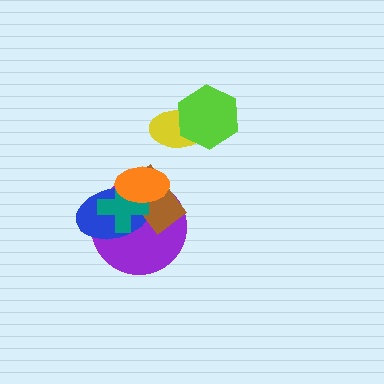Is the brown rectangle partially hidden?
Yes, it is partially covered by another shape.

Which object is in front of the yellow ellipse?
The lime hexagon is in front of the yellow ellipse.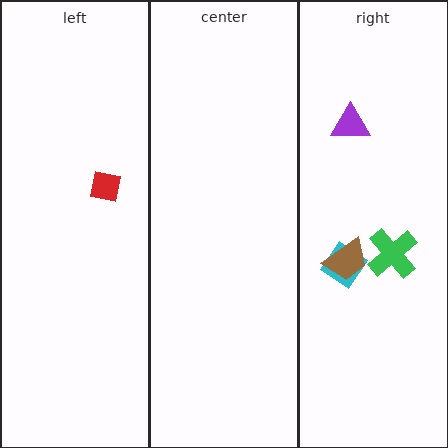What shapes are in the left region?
The red square.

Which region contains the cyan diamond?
The right region.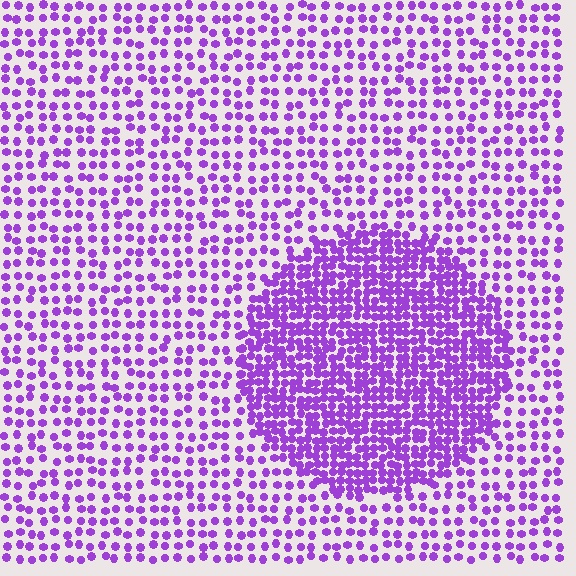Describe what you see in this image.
The image contains small purple elements arranged at two different densities. A circle-shaped region is visible where the elements are more densely packed than the surrounding area.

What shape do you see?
I see a circle.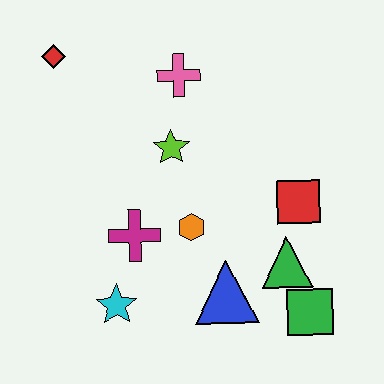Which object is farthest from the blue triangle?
The red diamond is farthest from the blue triangle.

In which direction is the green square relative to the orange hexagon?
The green square is to the right of the orange hexagon.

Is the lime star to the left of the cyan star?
No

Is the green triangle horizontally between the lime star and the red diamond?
No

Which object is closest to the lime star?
The pink cross is closest to the lime star.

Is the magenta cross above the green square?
Yes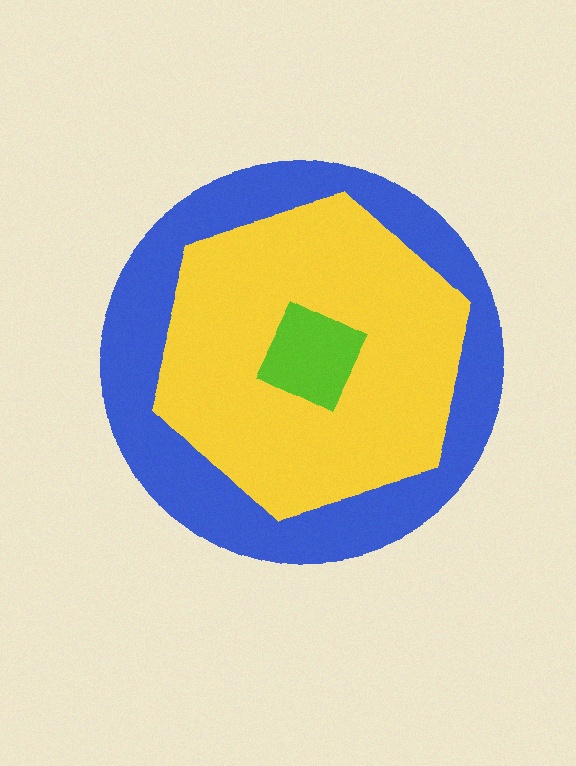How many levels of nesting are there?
3.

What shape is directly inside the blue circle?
The yellow hexagon.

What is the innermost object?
The lime square.